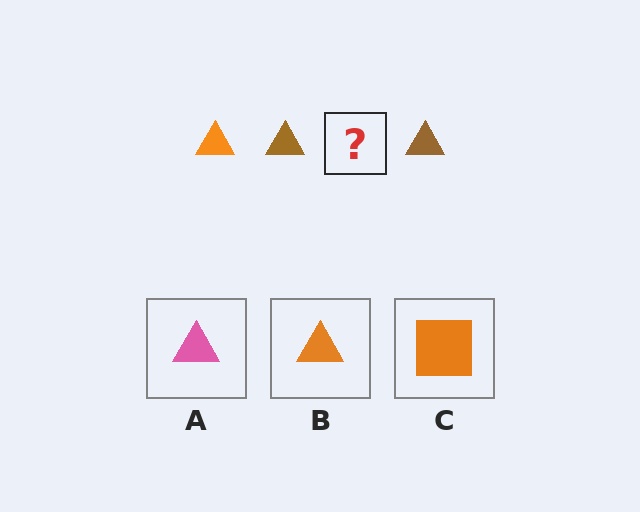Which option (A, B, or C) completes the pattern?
B.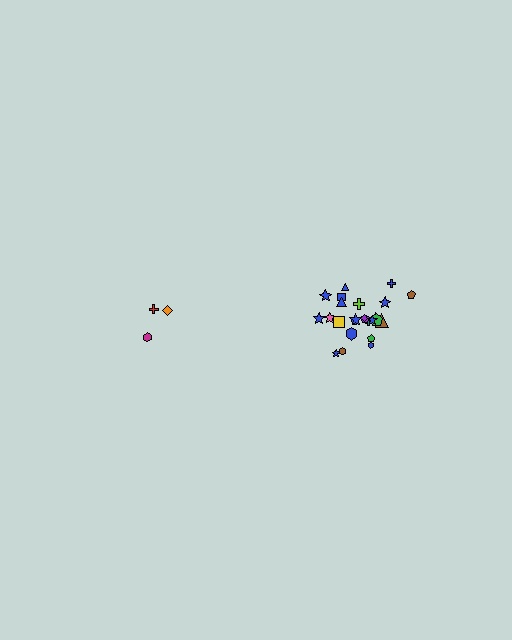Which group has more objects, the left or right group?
The right group.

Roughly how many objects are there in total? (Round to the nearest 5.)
Roughly 30 objects in total.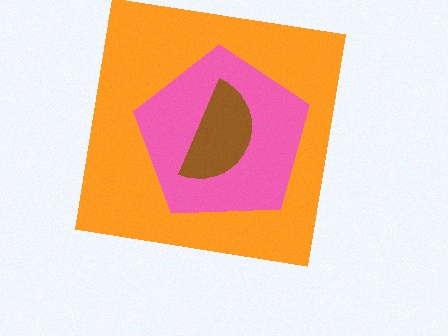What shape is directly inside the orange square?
The pink pentagon.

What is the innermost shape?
The brown semicircle.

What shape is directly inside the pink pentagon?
The brown semicircle.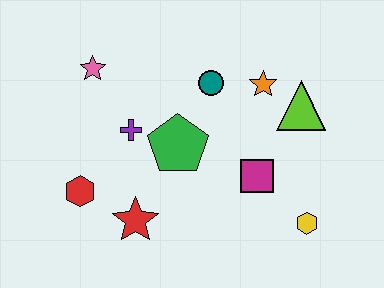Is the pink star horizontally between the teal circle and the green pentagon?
No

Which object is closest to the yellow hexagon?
The magenta square is closest to the yellow hexagon.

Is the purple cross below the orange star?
Yes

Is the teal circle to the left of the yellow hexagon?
Yes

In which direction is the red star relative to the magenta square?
The red star is to the left of the magenta square.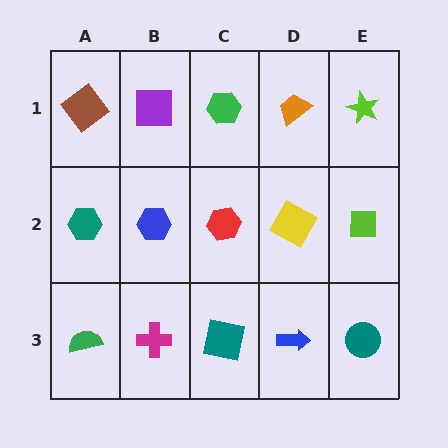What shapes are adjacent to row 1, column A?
A teal hexagon (row 2, column A), a purple square (row 1, column B).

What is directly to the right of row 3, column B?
A teal square.